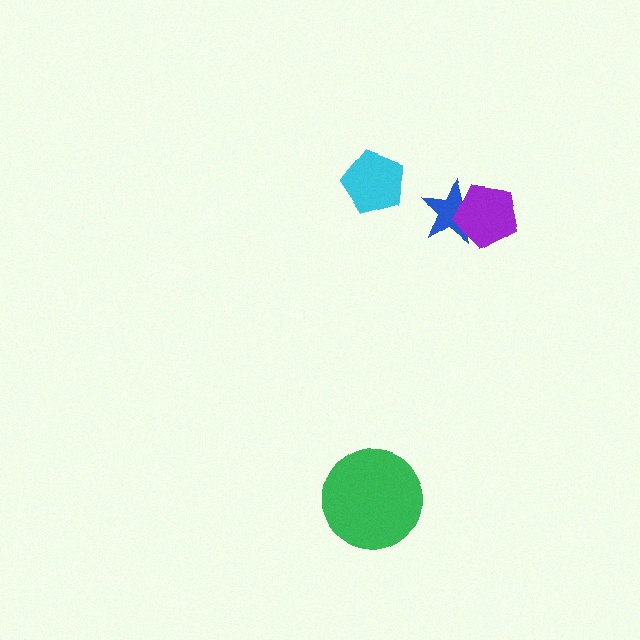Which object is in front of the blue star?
The purple pentagon is in front of the blue star.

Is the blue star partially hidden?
Yes, it is partially covered by another shape.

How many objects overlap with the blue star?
1 object overlaps with the blue star.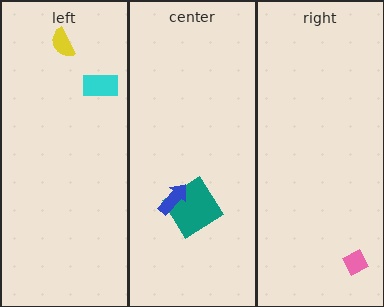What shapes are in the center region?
The teal diamond, the blue arrow.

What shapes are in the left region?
The yellow semicircle, the cyan rectangle.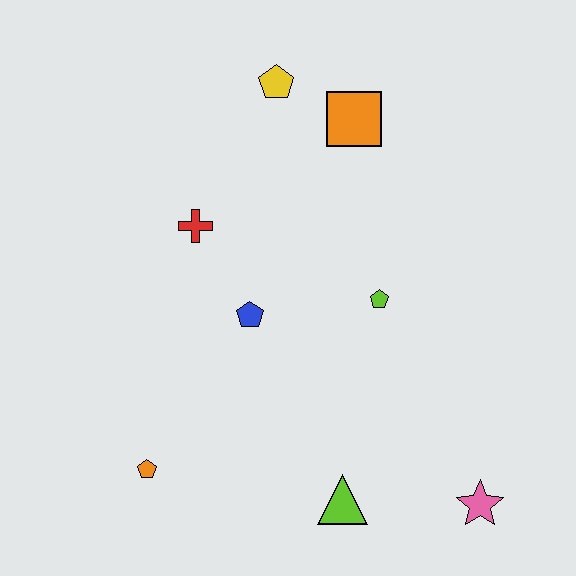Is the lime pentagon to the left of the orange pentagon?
No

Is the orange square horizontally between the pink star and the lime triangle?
Yes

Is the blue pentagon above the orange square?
No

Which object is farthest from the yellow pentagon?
The pink star is farthest from the yellow pentagon.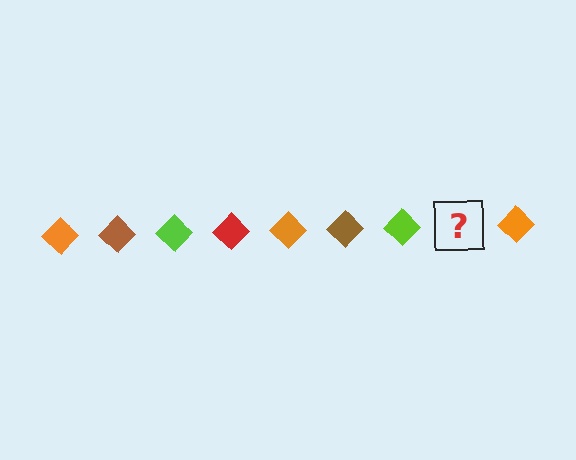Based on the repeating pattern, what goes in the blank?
The blank should be a red diamond.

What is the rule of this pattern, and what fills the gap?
The rule is that the pattern cycles through orange, brown, lime, red diamonds. The gap should be filled with a red diamond.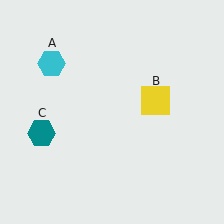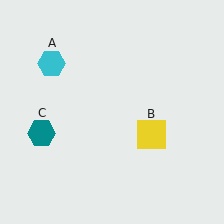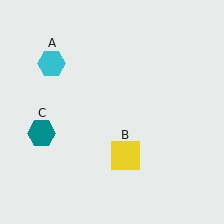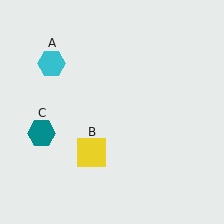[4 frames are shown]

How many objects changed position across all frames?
1 object changed position: yellow square (object B).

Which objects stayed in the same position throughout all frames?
Cyan hexagon (object A) and teal hexagon (object C) remained stationary.